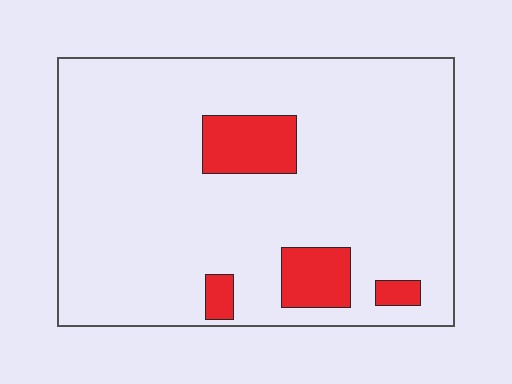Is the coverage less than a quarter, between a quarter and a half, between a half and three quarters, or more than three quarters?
Less than a quarter.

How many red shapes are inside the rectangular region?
4.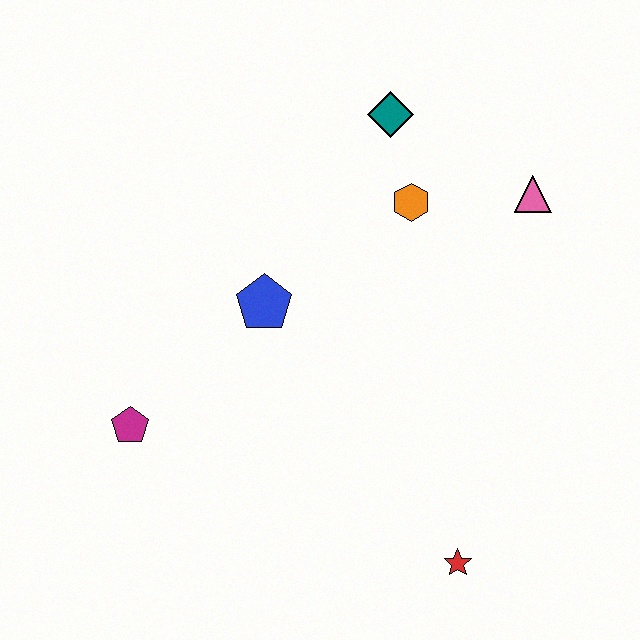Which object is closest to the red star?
The blue pentagon is closest to the red star.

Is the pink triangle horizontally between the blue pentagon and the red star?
No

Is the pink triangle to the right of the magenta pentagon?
Yes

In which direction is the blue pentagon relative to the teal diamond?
The blue pentagon is below the teal diamond.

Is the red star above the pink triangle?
No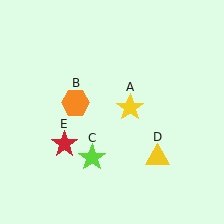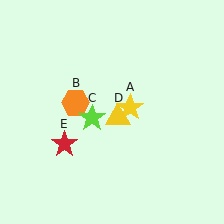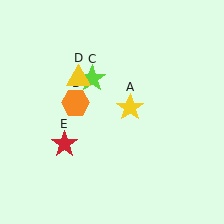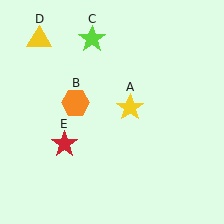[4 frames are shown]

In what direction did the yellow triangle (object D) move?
The yellow triangle (object D) moved up and to the left.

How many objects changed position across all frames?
2 objects changed position: lime star (object C), yellow triangle (object D).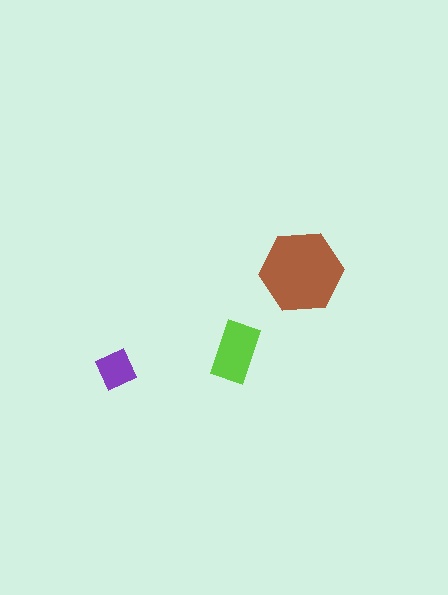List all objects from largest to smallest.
The brown hexagon, the lime rectangle, the purple diamond.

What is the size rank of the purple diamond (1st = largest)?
3rd.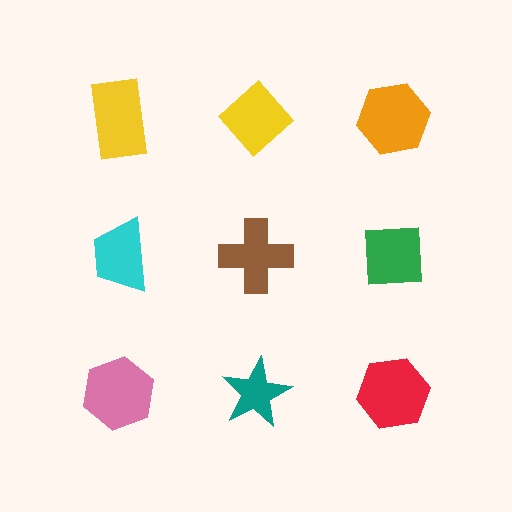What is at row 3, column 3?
A red hexagon.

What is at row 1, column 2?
A yellow diamond.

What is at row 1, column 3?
An orange hexagon.